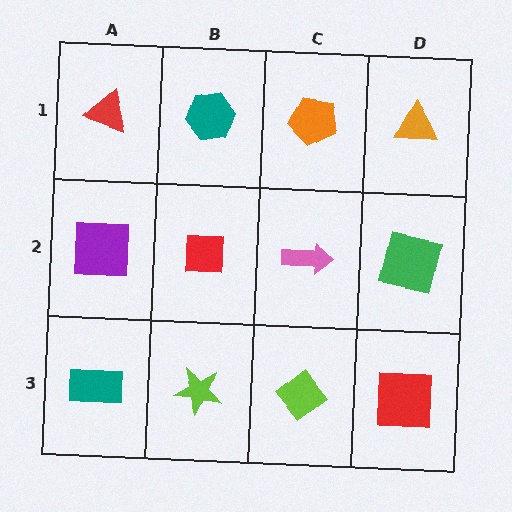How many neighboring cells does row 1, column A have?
2.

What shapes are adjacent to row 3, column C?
A pink arrow (row 2, column C), a lime star (row 3, column B), a red square (row 3, column D).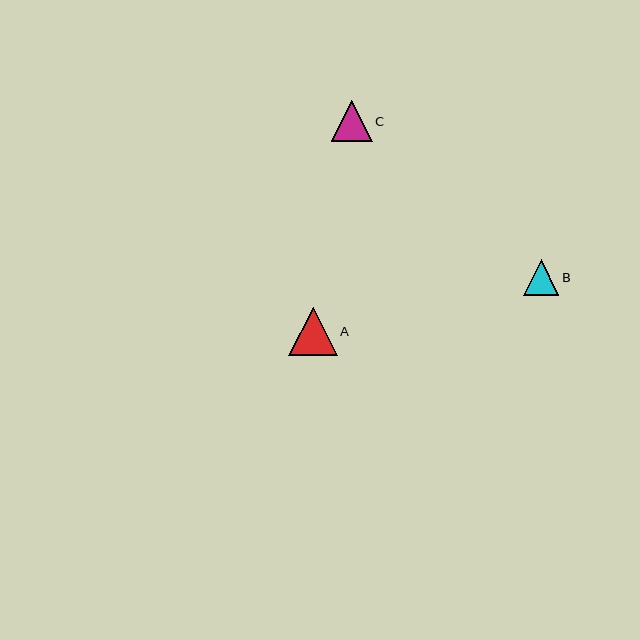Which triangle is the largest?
Triangle A is the largest with a size of approximately 49 pixels.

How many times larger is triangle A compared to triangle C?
Triangle A is approximately 1.2 times the size of triangle C.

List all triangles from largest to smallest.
From largest to smallest: A, C, B.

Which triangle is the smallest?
Triangle B is the smallest with a size of approximately 36 pixels.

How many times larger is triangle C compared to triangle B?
Triangle C is approximately 1.2 times the size of triangle B.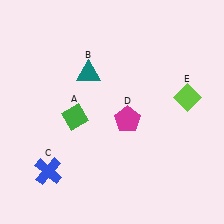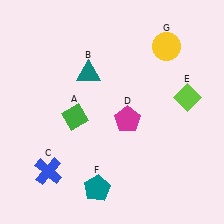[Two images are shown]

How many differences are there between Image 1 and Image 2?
There are 2 differences between the two images.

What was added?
A teal pentagon (F), a yellow circle (G) were added in Image 2.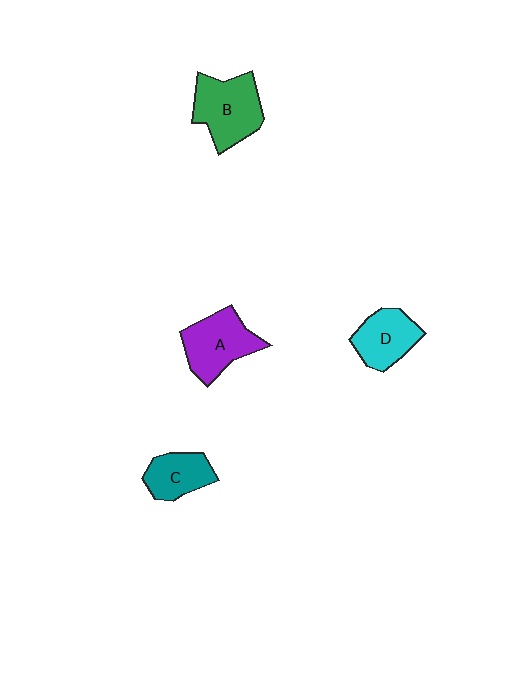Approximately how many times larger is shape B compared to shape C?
Approximately 1.6 times.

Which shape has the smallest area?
Shape C (teal).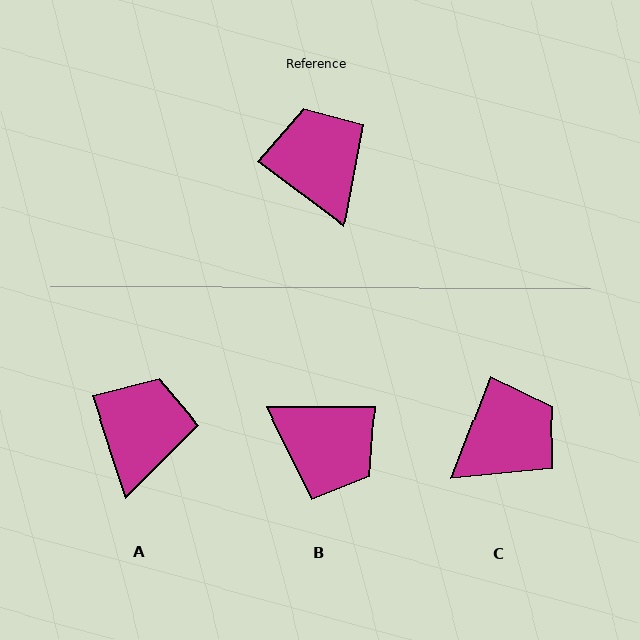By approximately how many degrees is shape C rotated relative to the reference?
Approximately 74 degrees clockwise.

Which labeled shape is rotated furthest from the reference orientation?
B, about 143 degrees away.